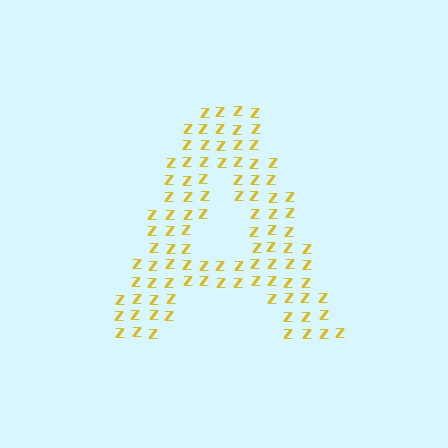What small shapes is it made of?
It is made of small letter Z's.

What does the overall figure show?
The overall figure shows the letter A.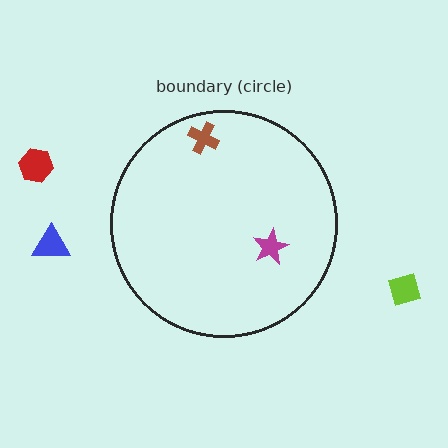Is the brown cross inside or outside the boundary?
Inside.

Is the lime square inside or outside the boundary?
Outside.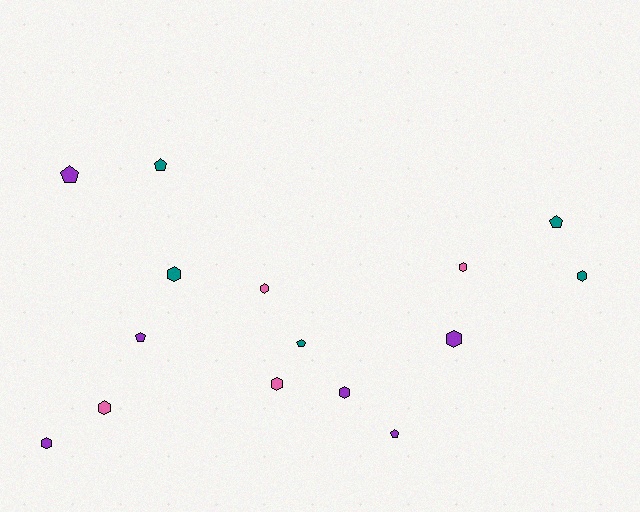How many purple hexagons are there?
There are 3 purple hexagons.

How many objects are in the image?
There are 15 objects.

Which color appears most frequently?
Purple, with 6 objects.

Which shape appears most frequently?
Hexagon, with 9 objects.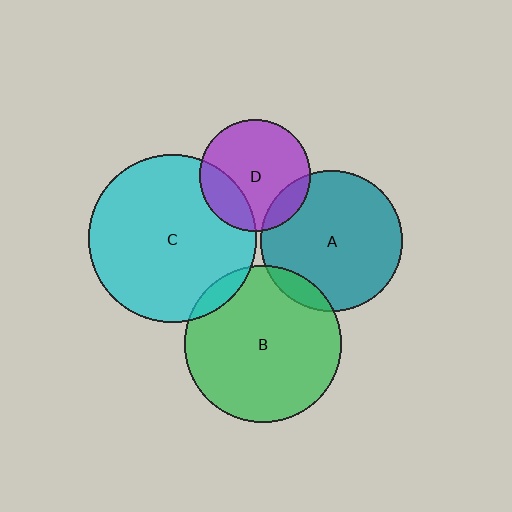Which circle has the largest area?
Circle C (cyan).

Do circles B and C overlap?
Yes.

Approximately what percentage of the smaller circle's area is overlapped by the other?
Approximately 5%.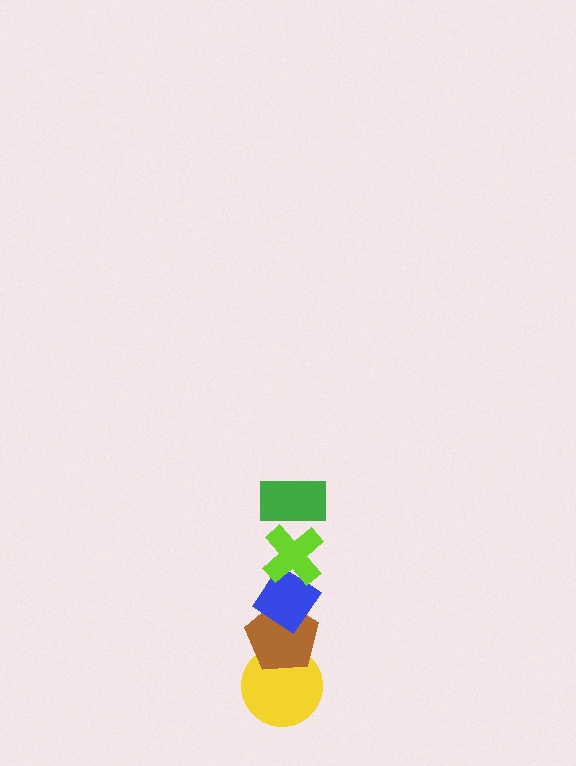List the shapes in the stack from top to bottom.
From top to bottom: the green rectangle, the lime cross, the blue diamond, the brown pentagon, the yellow circle.